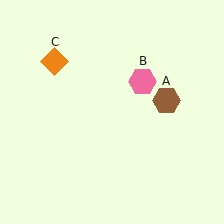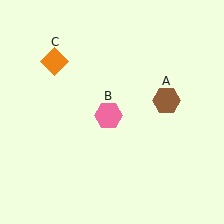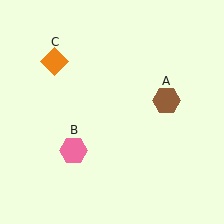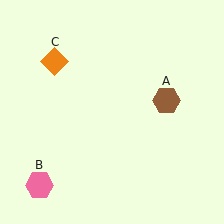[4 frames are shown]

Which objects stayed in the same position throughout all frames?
Brown hexagon (object A) and orange diamond (object C) remained stationary.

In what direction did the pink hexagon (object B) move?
The pink hexagon (object B) moved down and to the left.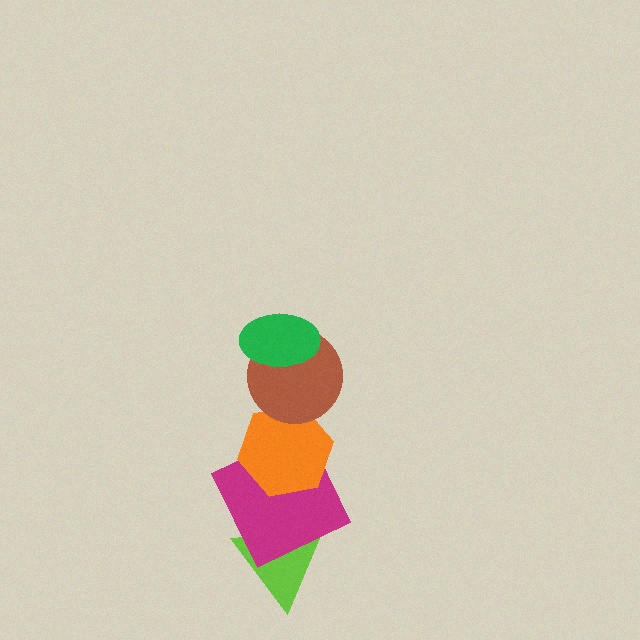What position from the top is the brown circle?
The brown circle is 2nd from the top.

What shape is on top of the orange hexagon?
The brown circle is on top of the orange hexagon.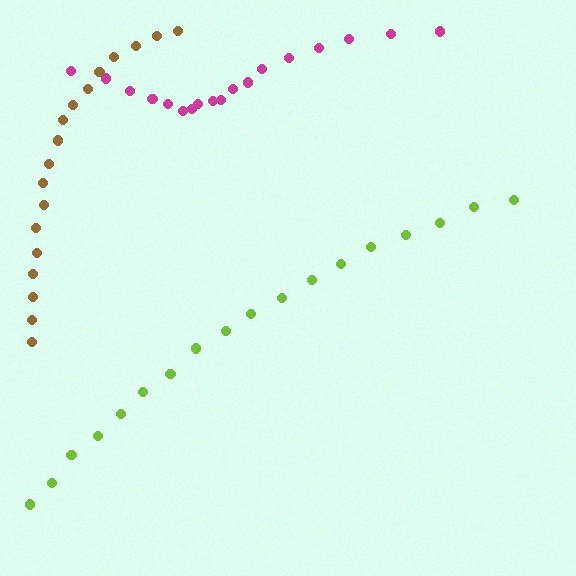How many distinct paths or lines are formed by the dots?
There are 3 distinct paths.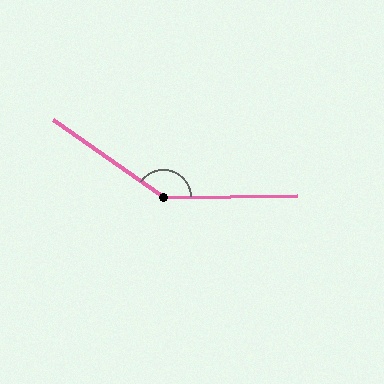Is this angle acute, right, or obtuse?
It is obtuse.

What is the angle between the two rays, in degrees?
Approximately 144 degrees.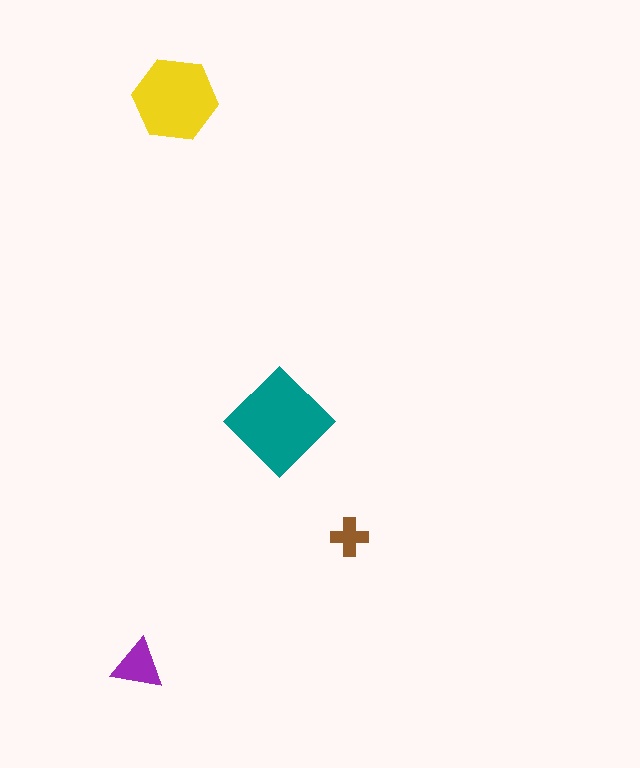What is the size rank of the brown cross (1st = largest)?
4th.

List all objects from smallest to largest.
The brown cross, the purple triangle, the yellow hexagon, the teal diamond.